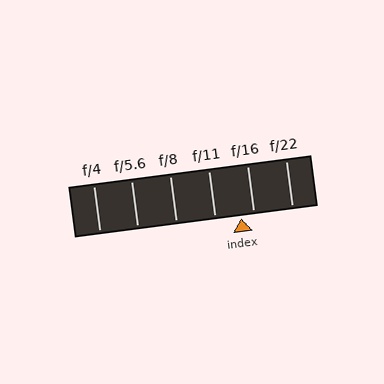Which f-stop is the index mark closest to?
The index mark is closest to f/16.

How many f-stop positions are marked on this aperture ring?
There are 6 f-stop positions marked.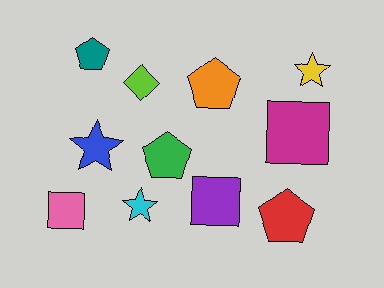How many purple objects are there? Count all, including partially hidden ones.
There is 1 purple object.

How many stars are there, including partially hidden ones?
There are 3 stars.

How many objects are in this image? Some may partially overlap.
There are 11 objects.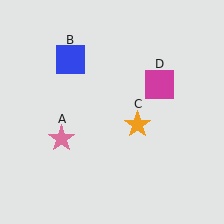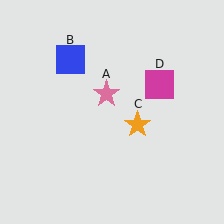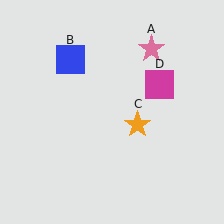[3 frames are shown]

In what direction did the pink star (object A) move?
The pink star (object A) moved up and to the right.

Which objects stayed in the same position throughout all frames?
Blue square (object B) and orange star (object C) and magenta square (object D) remained stationary.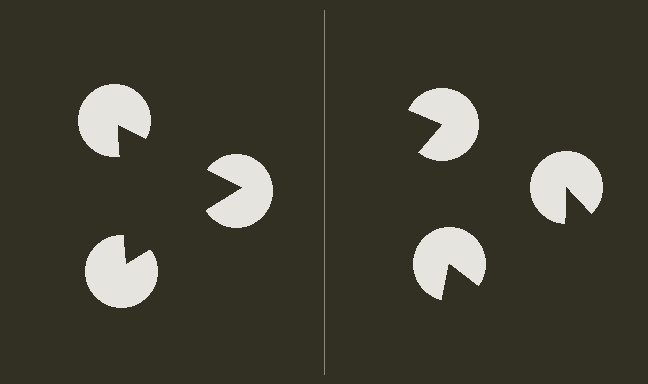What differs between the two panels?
The pac-man discs are positioned identically on both sides; only the wedge orientations differ. On the left they align to a triangle; on the right they are misaligned.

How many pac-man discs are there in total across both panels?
6 — 3 on each side.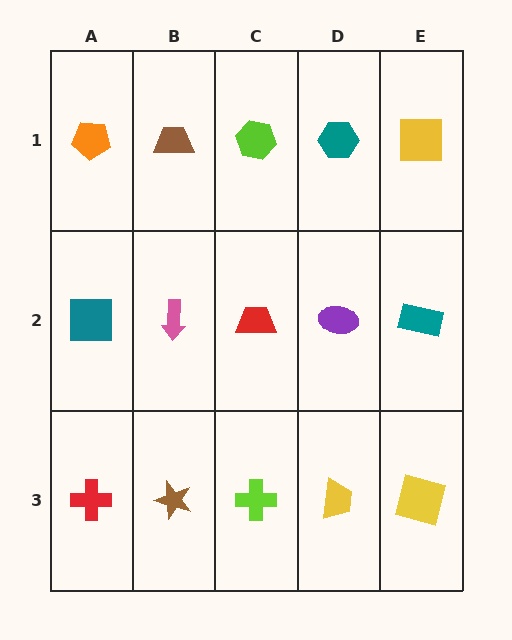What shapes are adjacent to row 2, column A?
An orange pentagon (row 1, column A), a red cross (row 3, column A), a pink arrow (row 2, column B).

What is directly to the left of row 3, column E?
A yellow trapezoid.